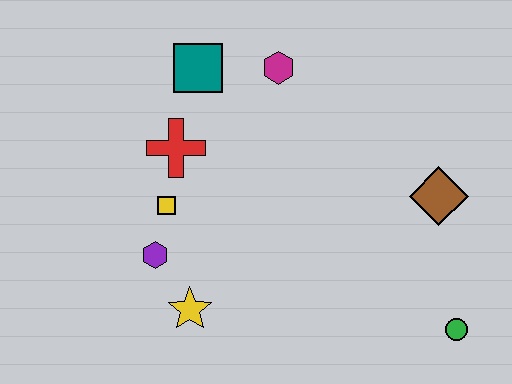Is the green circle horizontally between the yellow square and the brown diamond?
No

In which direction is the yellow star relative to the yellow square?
The yellow star is below the yellow square.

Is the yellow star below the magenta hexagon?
Yes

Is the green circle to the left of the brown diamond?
No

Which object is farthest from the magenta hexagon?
The green circle is farthest from the magenta hexagon.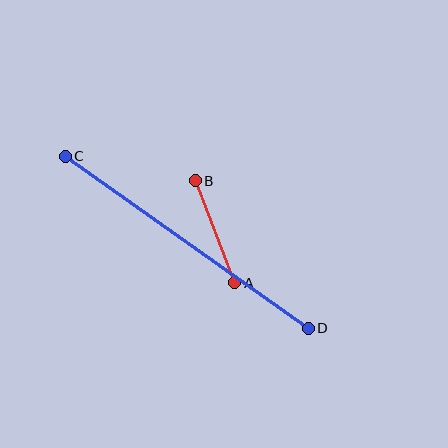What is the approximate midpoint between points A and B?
The midpoint is at approximately (215, 232) pixels.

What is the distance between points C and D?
The distance is approximately 298 pixels.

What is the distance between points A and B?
The distance is approximately 110 pixels.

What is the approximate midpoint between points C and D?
The midpoint is at approximately (187, 242) pixels.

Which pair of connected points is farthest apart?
Points C and D are farthest apart.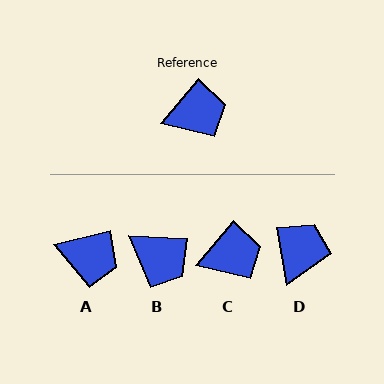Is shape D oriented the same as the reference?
No, it is off by about 49 degrees.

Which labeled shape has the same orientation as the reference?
C.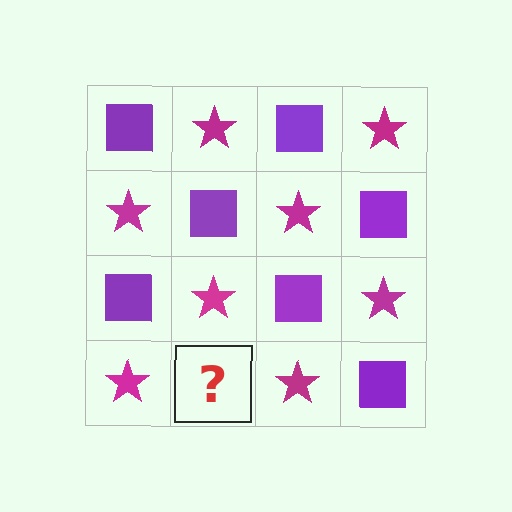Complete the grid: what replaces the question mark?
The question mark should be replaced with a purple square.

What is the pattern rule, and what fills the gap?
The rule is that it alternates purple square and magenta star in a checkerboard pattern. The gap should be filled with a purple square.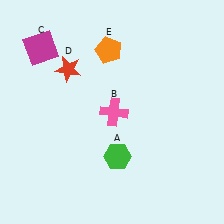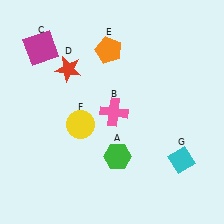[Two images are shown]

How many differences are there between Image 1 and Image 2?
There are 2 differences between the two images.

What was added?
A yellow circle (F), a cyan diamond (G) were added in Image 2.